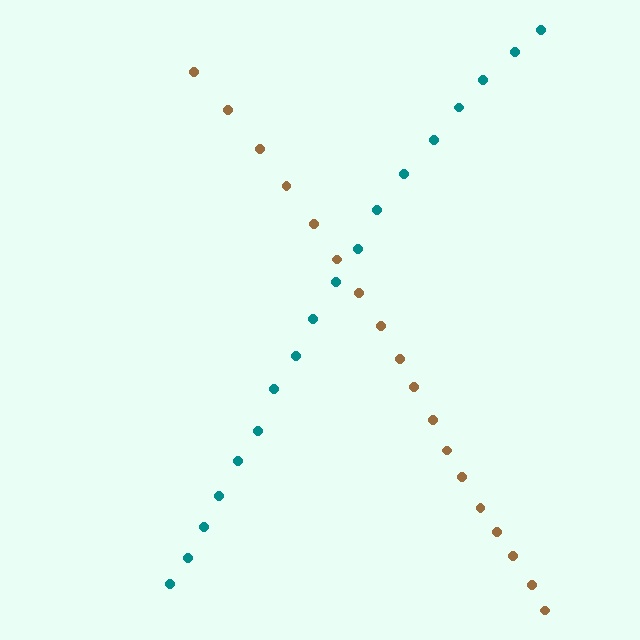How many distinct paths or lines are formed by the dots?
There are 2 distinct paths.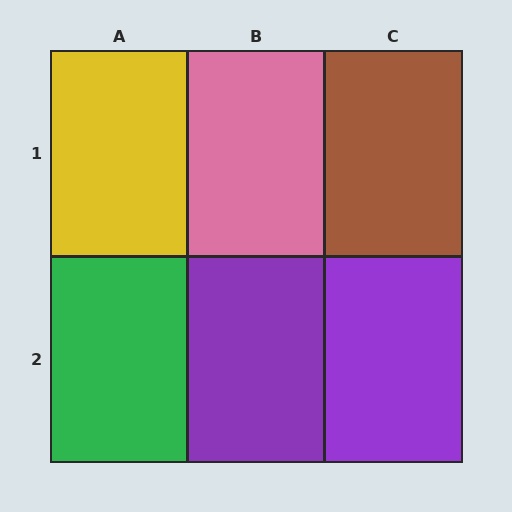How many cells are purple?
2 cells are purple.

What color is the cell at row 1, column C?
Brown.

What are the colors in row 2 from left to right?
Green, purple, purple.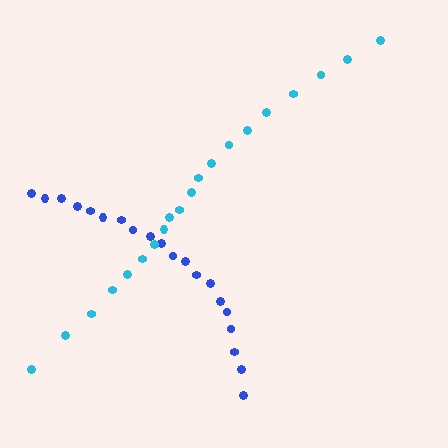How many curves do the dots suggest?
There are 2 distinct paths.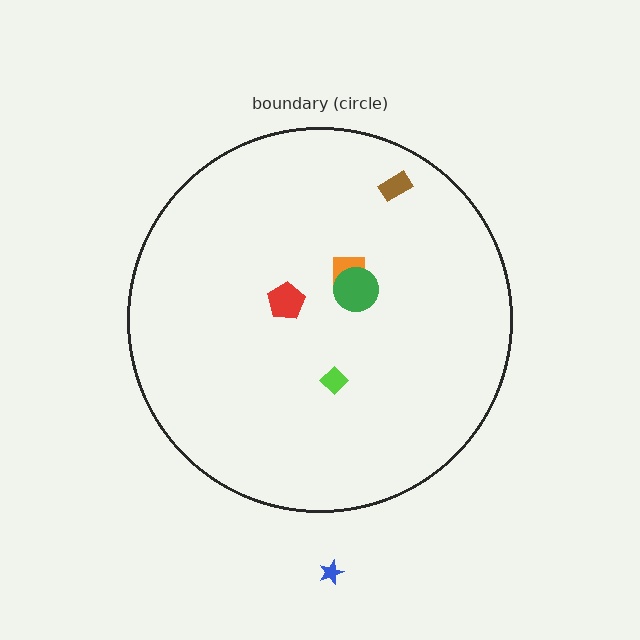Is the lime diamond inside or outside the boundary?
Inside.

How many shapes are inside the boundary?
5 inside, 1 outside.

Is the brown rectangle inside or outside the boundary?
Inside.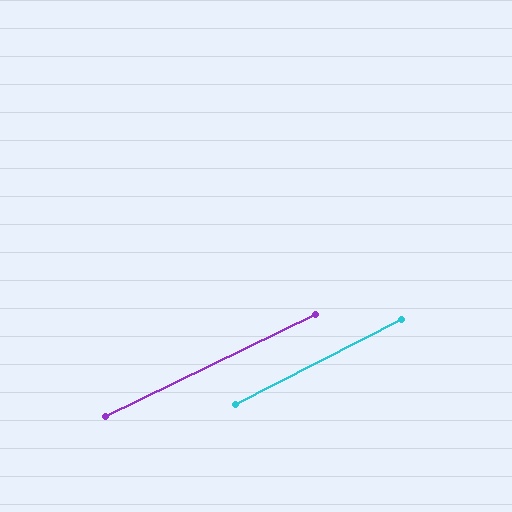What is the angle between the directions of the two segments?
Approximately 1 degree.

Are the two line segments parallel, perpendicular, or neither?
Parallel — their directions differ by only 1.1°.